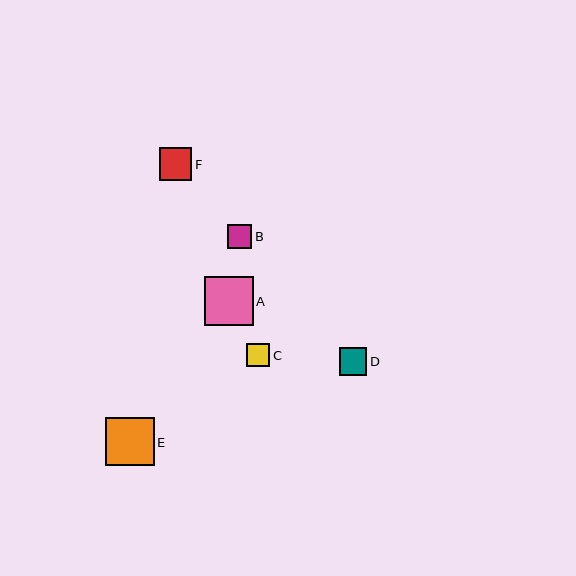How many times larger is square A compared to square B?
Square A is approximately 2.0 times the size of square B.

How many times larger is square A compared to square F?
Square A is approximately 1.5 times the size of square F.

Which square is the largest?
Square A is the largest with a size of approximately 49 pixels.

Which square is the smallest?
Square C is the smallest with a size of approximately 24 pixels.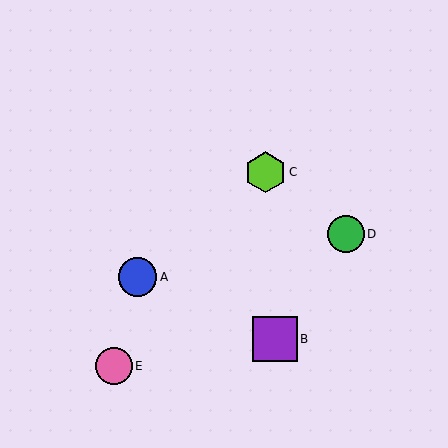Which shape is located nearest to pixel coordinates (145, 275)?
The blue circle (labeled A) at (137, 277) is nearest to that location.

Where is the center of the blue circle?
The center of the blue circle is at (137, 277).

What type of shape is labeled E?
Shape E is a pink circle.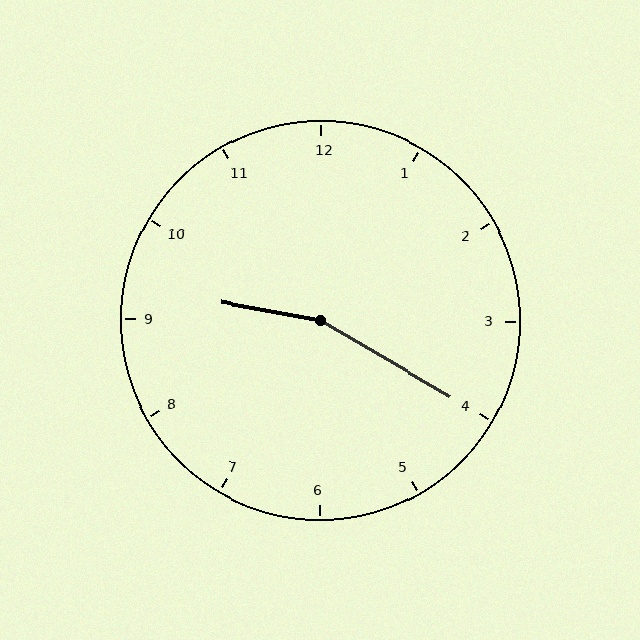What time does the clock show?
9:20.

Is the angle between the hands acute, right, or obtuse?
It is obtuse.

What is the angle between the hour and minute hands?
Approximately 160 degrees.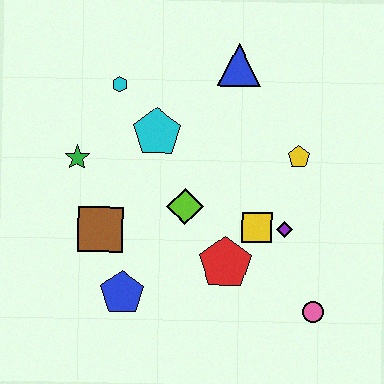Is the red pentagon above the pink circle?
Yes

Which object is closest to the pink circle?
The purple diamond is closest to the pink circle.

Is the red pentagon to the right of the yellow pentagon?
No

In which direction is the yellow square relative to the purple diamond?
The yellow square is to the left of the purple diamond.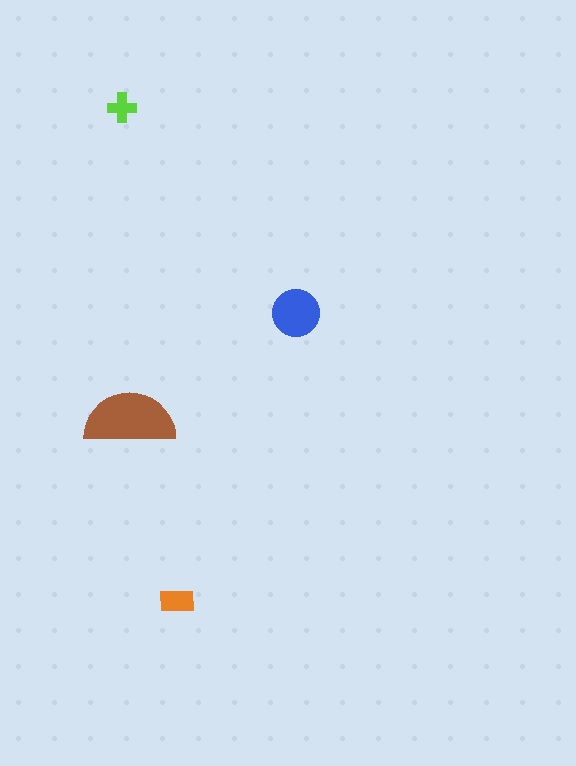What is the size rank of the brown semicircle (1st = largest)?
1st.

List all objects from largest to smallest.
The brown semicircle, the blue circle, the orange rectangle, the lime cross.